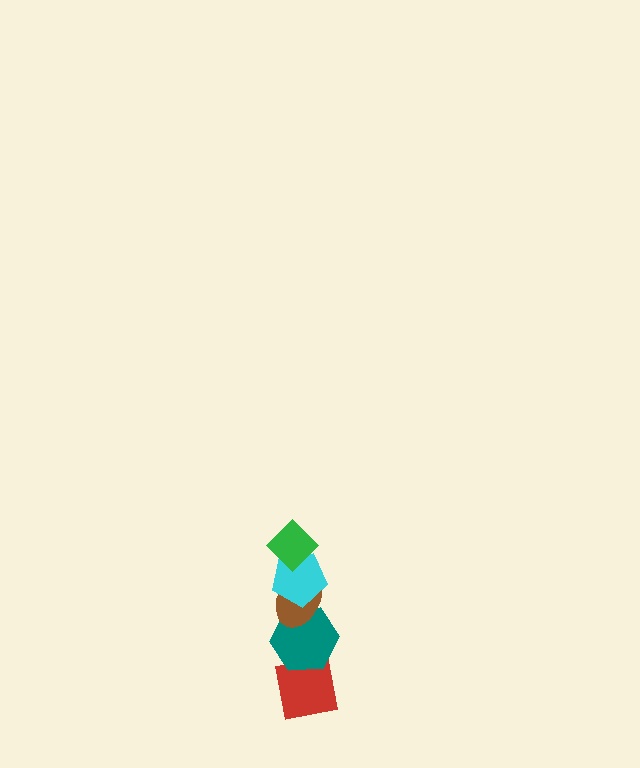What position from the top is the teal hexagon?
The teal hexagon is 4th from the top.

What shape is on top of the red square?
The teal hexagon is on top of the red square.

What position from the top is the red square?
The red square is 5th from the top.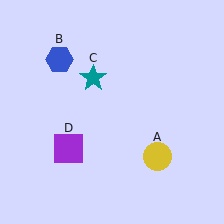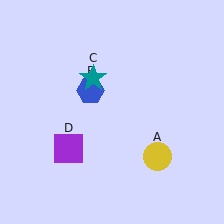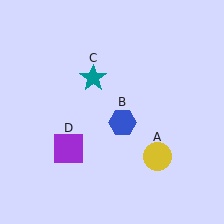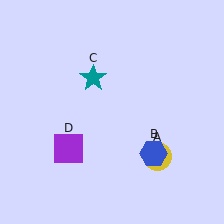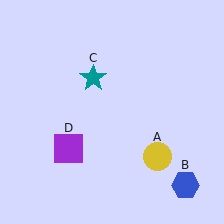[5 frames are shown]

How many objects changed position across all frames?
1 object changed position: blue hexagon (object B).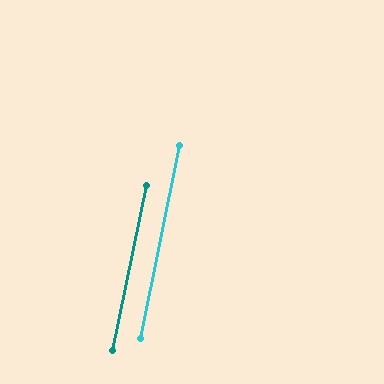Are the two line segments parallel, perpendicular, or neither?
Parallel — their directions differ by only 0.2°.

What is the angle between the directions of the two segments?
Approximately 0 degrees.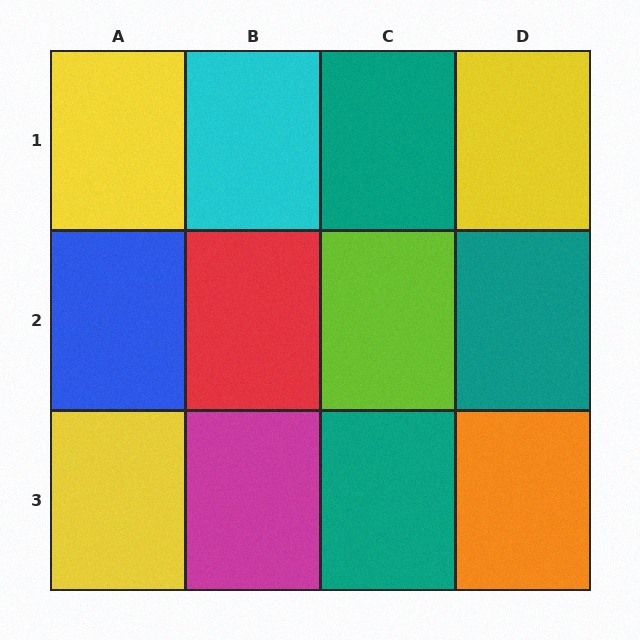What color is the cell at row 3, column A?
Yellow.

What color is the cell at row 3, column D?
Orange.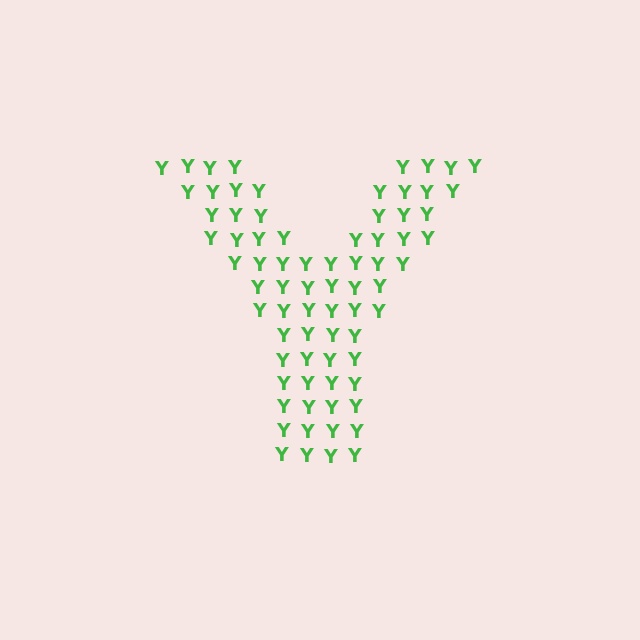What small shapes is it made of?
It is made of small letter Y's.